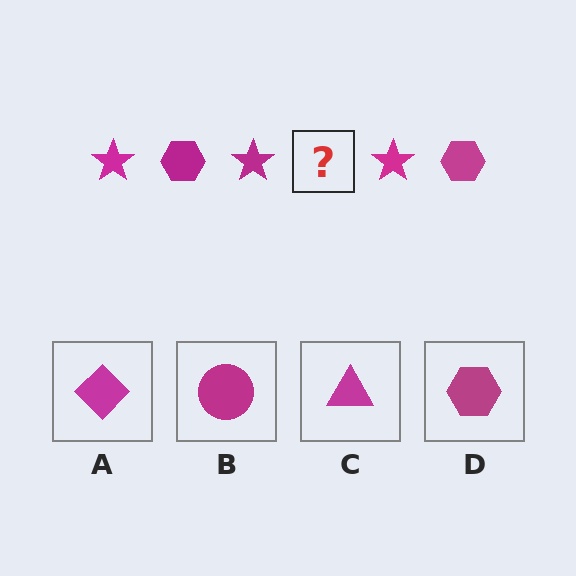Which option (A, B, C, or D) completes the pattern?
D.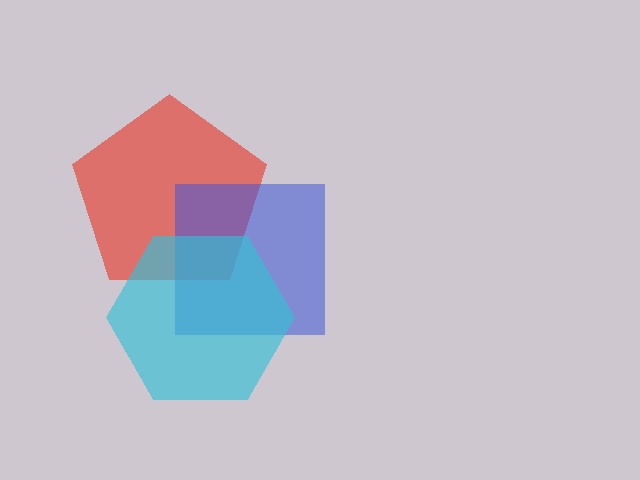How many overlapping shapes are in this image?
There are 3 overlapping shapes in the image.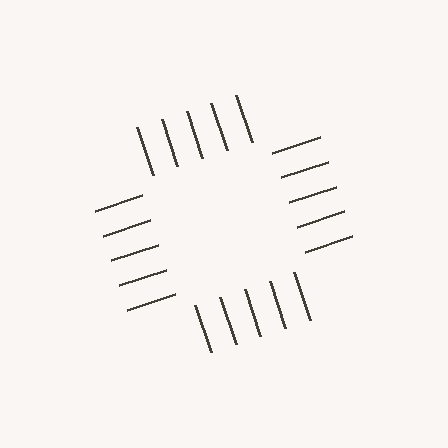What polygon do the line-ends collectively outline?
An illusory square — the line segments terminate on its edges but no continuous stroke is drawn.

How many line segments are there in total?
20 — 5 along each of the 4 edges.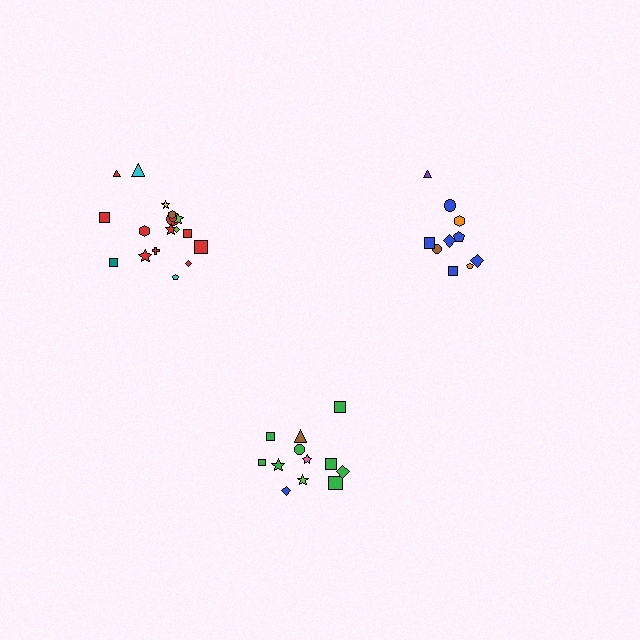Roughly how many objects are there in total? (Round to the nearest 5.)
Roughly 40 objects in total.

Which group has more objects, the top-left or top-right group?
The top-left group.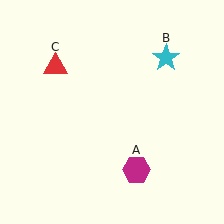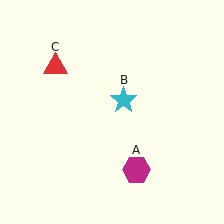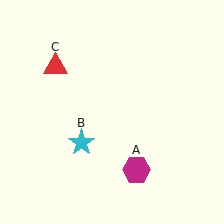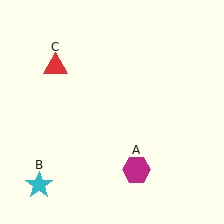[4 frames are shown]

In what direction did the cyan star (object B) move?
The cyan star (object B) moved down and to the left.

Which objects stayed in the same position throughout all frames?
Magenta hexagon (object A) and red triangle (object C) remained stationary.